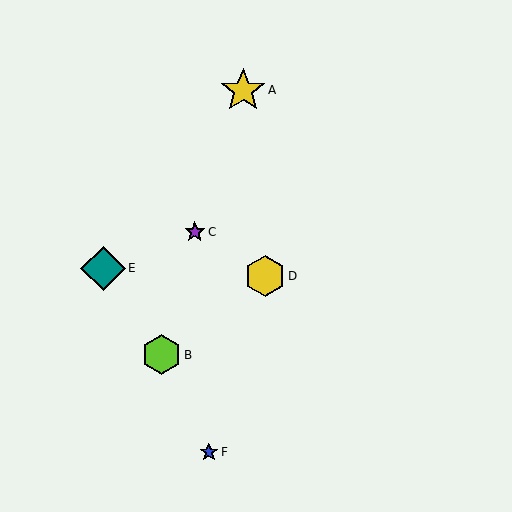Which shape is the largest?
The yellow star (labeled A) is the largest.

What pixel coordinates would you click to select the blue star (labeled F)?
Click at (209, 452) to select the blue star F.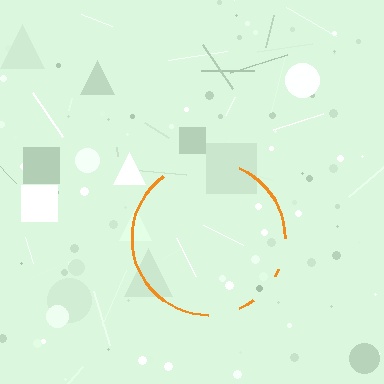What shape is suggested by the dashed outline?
The dashed outline suggests a circle.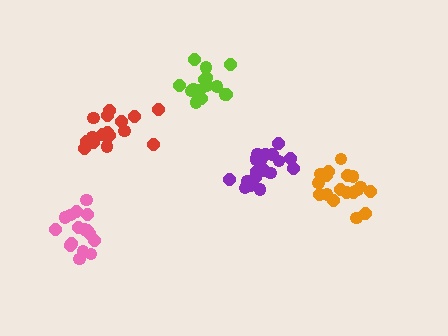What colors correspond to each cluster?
The clusters are colored: orange, red, purple, pink, lime.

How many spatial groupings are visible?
There are 5 spatial groupings.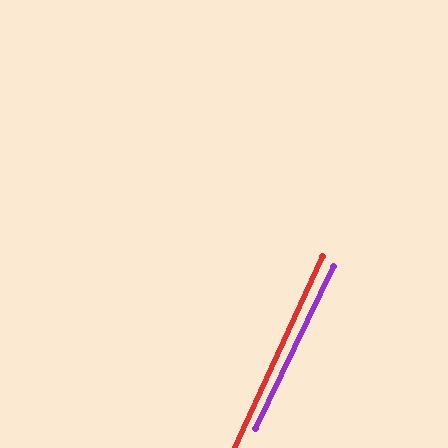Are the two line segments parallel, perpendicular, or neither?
Parallel — their directions differ by only 1.3°.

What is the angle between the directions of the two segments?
Approximately 1 degree.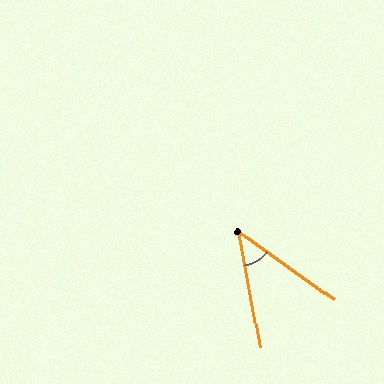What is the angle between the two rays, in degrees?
Approximately 44 degrees.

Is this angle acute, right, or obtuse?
It is acute.